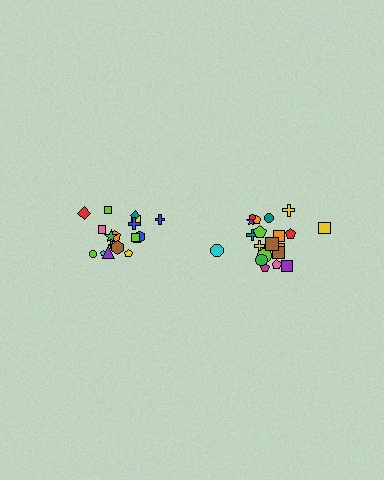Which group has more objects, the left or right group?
The right group.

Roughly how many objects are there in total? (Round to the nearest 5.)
Roughly 40 objects in total.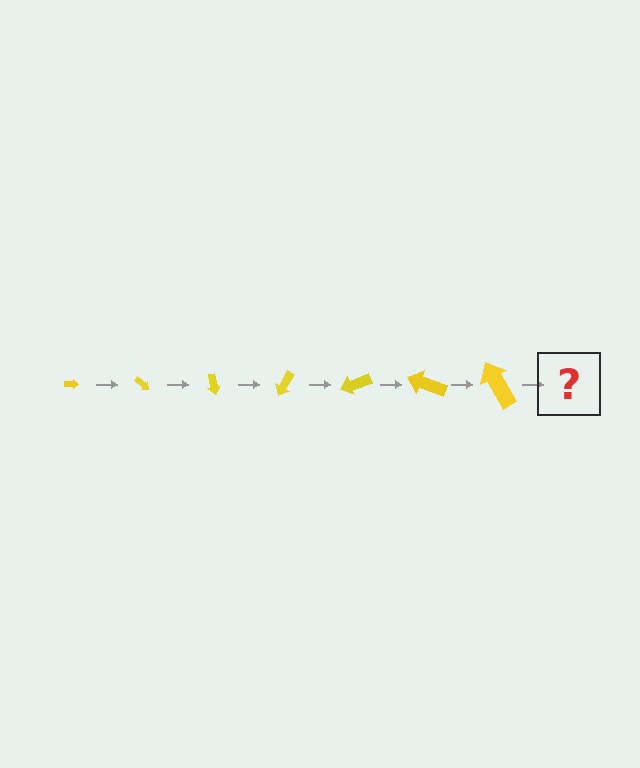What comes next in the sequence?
The next element should be an arrow, larger than the previous one and rotated 280 degrees from the start.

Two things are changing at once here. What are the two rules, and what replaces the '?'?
The two rules are that the arrow grows larger each step and it rotates 40 degrees each step. The '?' should be an arrow, larger than the previous one and rotated 280 degrees from the start.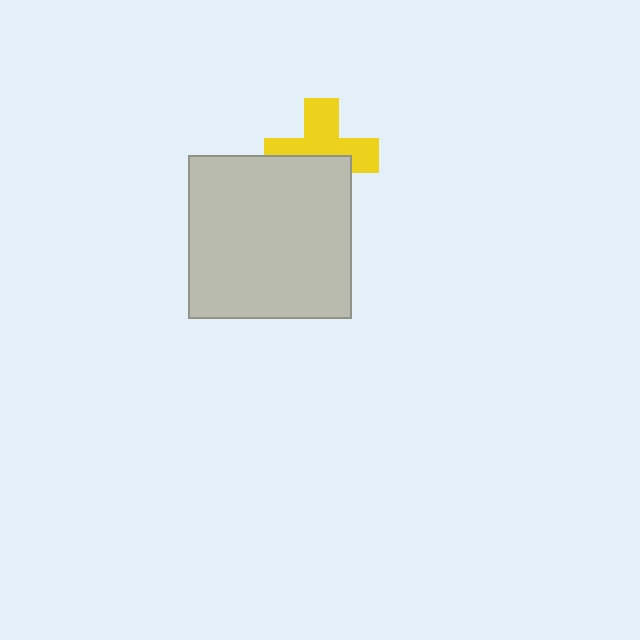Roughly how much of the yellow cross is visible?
About half of it is visible (roughly 57%).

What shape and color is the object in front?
The object in front is a light gray square.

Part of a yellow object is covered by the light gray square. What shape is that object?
It is a cross.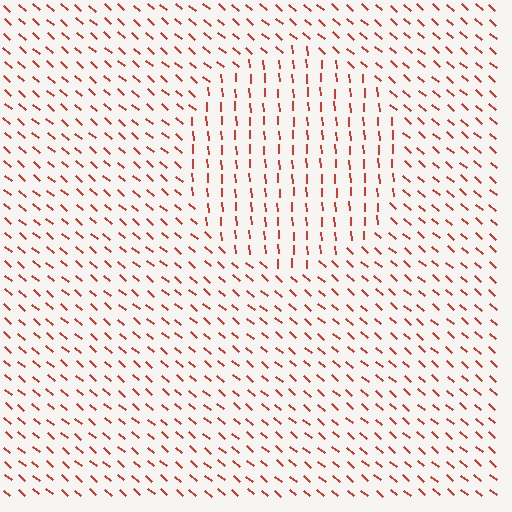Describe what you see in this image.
The image is filled with small red line segments. A circle region in the image has lines oriented differently from the surrounding lines, creating a visible texture boundary.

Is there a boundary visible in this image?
Yes, there is a texture boundary formed by a change in line orientation.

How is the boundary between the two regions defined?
The boundary is defined purely by a change in line orientation (approximately 45 degrees difference). All lines are the same color and thickness.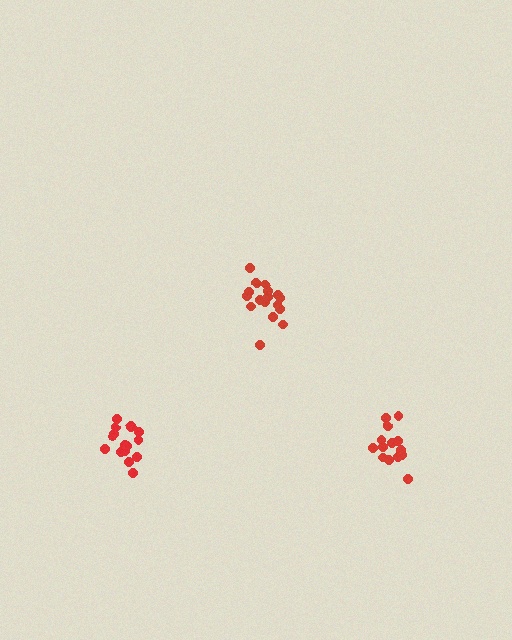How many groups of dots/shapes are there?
There are 3 groups.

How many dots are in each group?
Group 1: 17 dots, Group 2: 14 dots, Group 3: 16 dots (47 total).